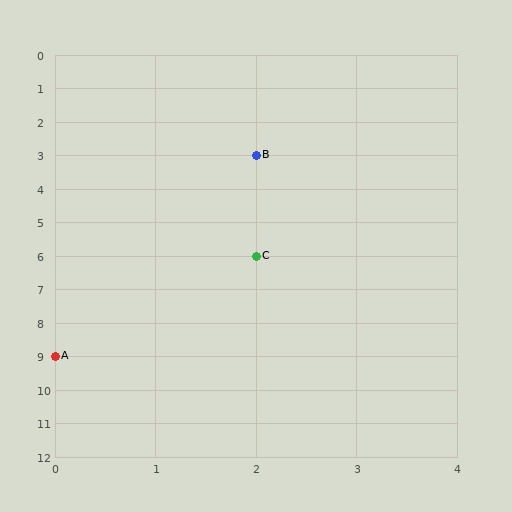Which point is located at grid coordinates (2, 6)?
Point C is at (2, 6).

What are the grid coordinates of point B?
Point B is at grid coordinates (2, 3).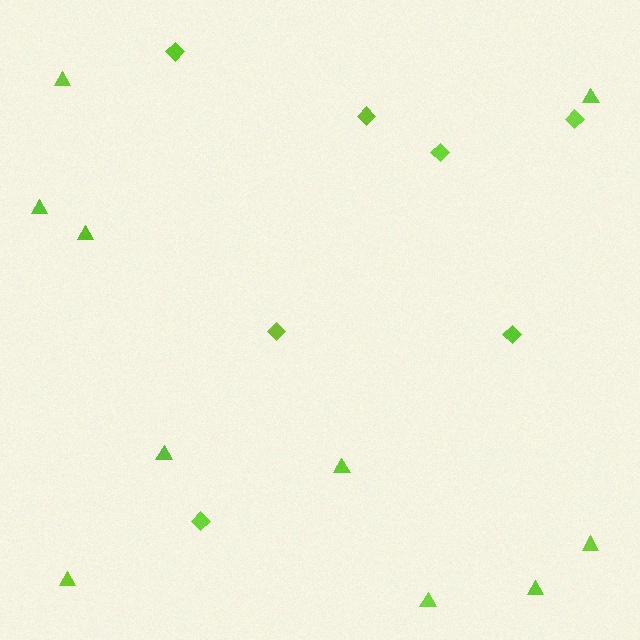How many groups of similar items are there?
There are 2 groups: one group of triangles (10) and one group of diamonds (7).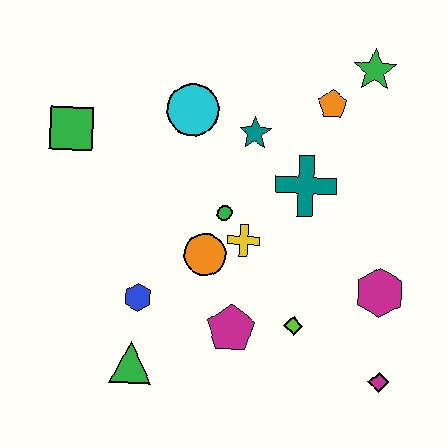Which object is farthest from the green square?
The magenta diamond is farthest from the green square.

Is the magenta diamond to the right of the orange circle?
Yes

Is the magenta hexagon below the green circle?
Yes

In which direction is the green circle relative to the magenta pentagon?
The green circle is above the magenta pentagon.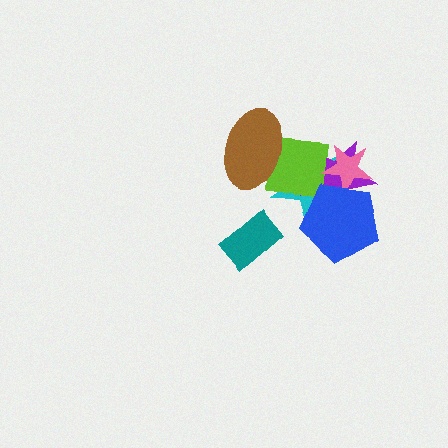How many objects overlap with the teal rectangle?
0 objects overlap with the teal rectangle.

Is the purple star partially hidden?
Yes, it is partially covered by another shape.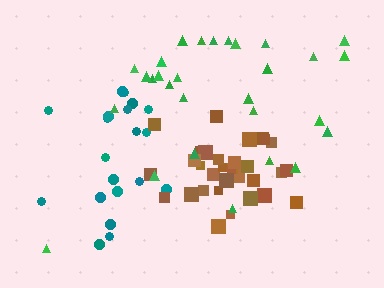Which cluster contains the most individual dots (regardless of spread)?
Brown (33).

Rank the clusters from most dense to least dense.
brown, teal, green.